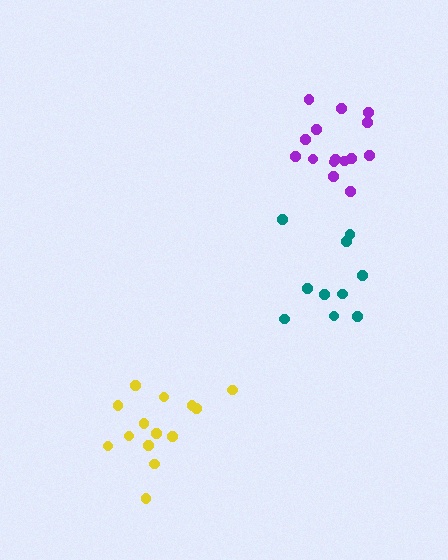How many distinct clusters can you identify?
There are 3 distinct clusters.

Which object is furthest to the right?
The teal cluster is rightmost.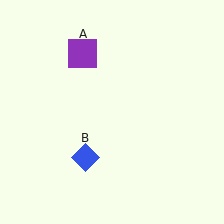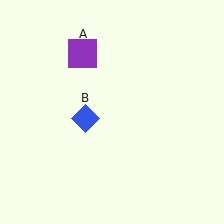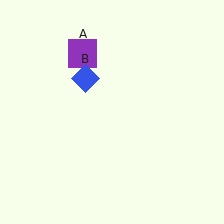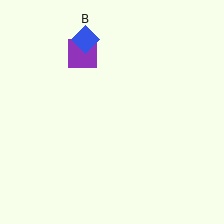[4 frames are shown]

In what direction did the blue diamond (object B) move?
The blue diamond (object B) moved up.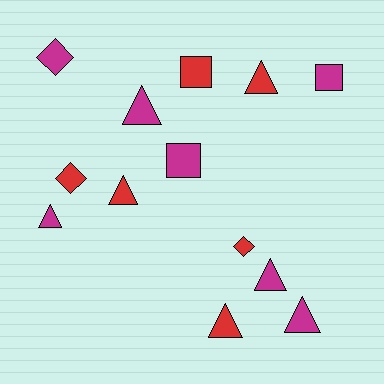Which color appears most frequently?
Magenta, with 7 objects.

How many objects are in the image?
There are 13 objects.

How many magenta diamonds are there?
There is 1 magenta diamond.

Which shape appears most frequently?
Triangle, with 7 objects.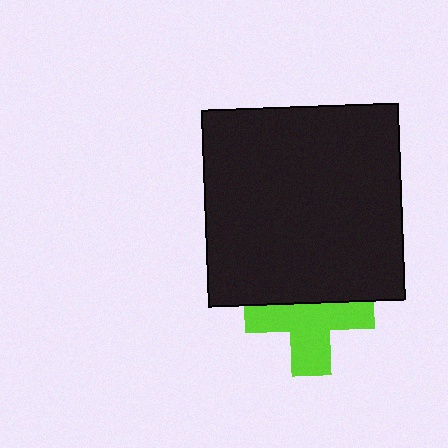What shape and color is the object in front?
The object in front is a black square.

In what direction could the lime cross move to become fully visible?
The lime cross could move down. That would shift it out from behind the black square entirely.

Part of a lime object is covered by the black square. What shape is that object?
It is a cross.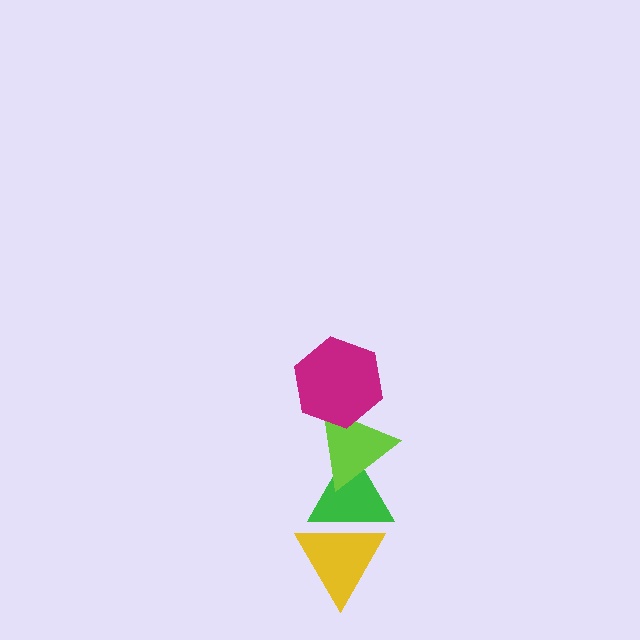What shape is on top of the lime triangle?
The magenta hexagon is on top of the lime triangle.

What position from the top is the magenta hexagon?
The magenta hexagon is 1st from the top.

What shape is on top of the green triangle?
The lime triangle is on top of the green triangle.